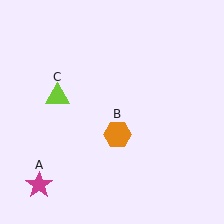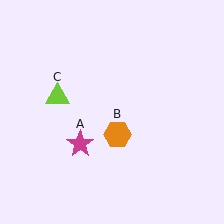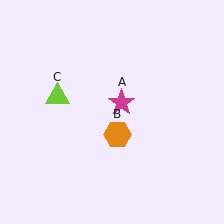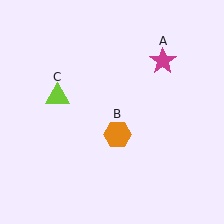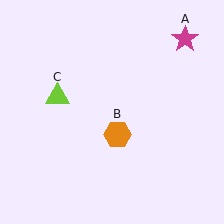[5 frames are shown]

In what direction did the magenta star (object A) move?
The magenta star (object A) moved up and to the right.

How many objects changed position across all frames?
1 object changed position: magenta star (object A).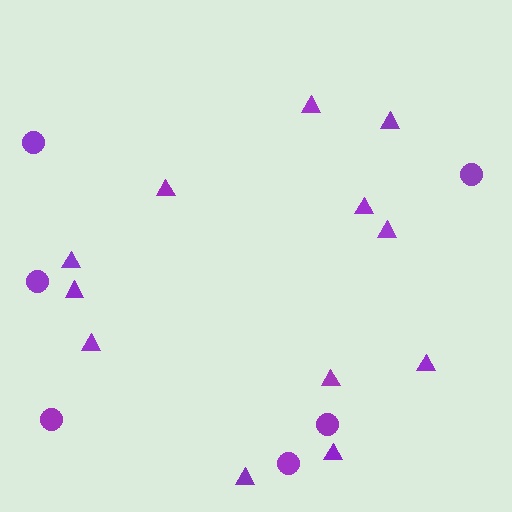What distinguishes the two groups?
There are 2 groups: one group of triangles (12) and one group of circles (6).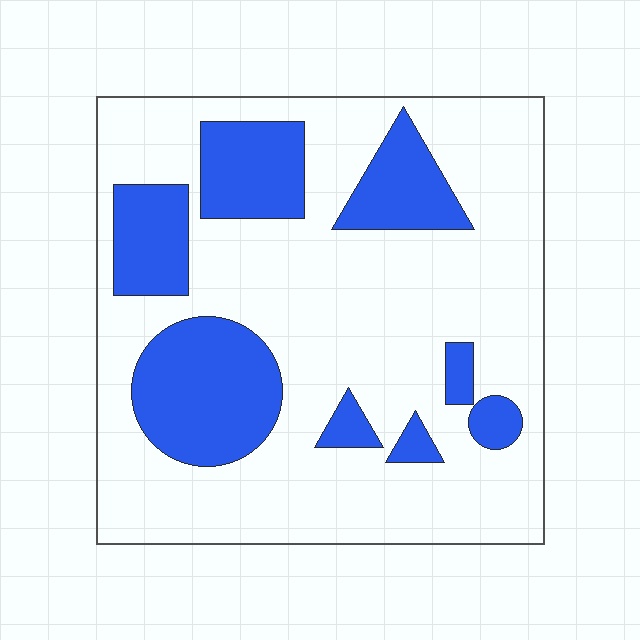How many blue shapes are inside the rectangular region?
8.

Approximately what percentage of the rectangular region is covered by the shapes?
Approximately 25%.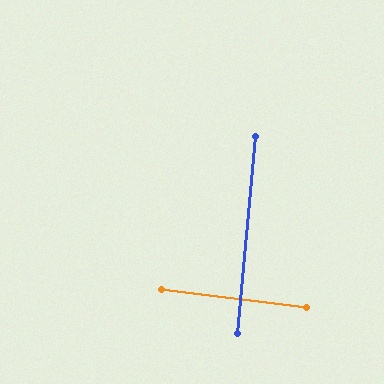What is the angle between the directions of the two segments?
Approximately 88 degrees.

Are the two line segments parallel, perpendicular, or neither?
Perpendicular — they meet at approximately 88°.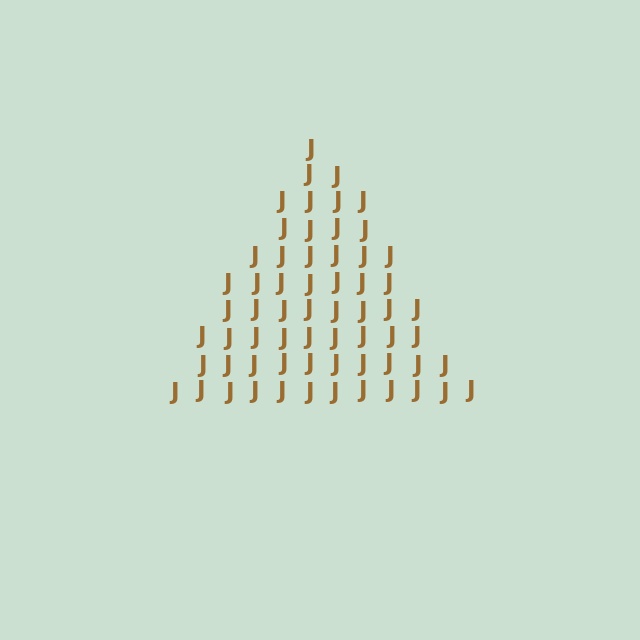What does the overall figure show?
The overall figure shows a triangle.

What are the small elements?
The small elements are letter J's.